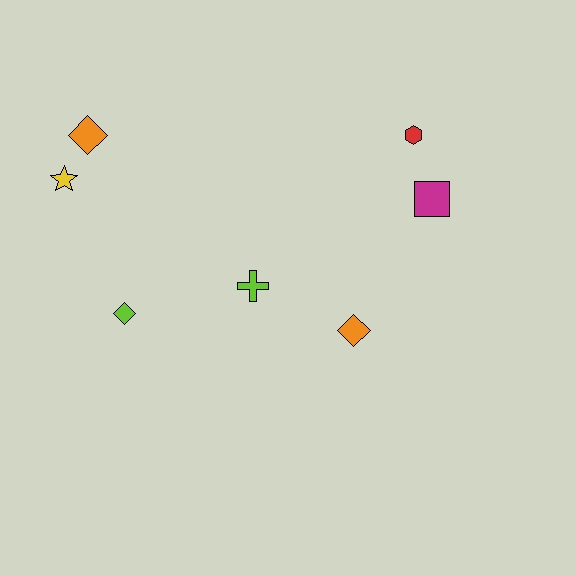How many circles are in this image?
There are no circles.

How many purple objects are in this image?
There are no purple objects.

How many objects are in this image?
There are 7 objects.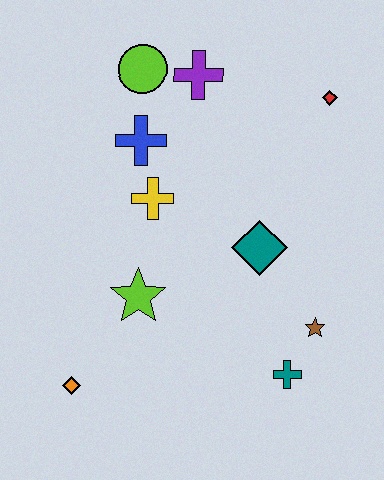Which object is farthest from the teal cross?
The lime circle is farthest from the teal cross.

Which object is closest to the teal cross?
The brown star is closest to the teal cross.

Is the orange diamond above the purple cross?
No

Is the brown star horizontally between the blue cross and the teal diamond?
No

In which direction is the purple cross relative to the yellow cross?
The purple cross is above the yellow cross.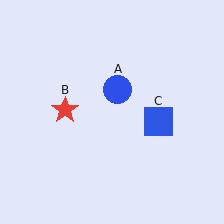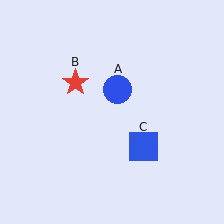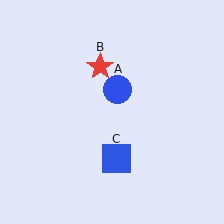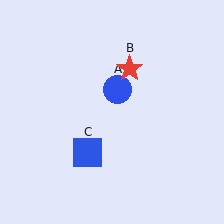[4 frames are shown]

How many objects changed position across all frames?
2 objects changed position: red star (object B), blue square (object C).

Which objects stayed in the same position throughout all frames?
Blue circle (object A) remained stationary.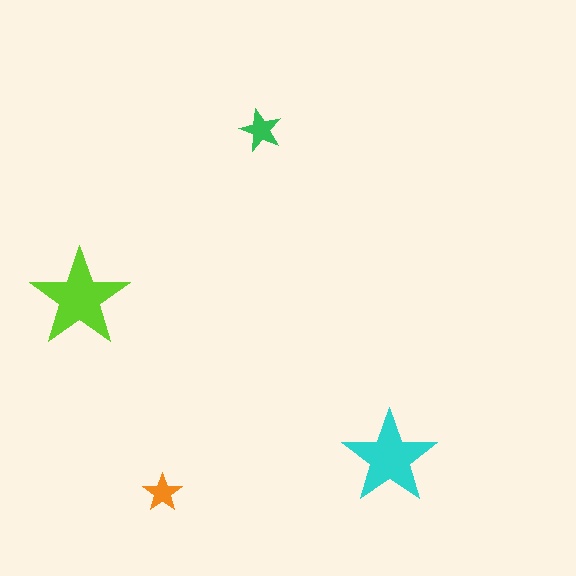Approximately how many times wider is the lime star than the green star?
About 2.5 times wider.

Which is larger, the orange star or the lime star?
The lime one.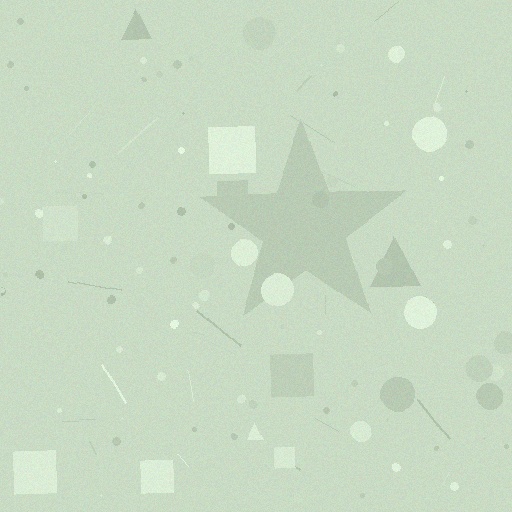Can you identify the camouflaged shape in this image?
The camouflaged shape is a star.